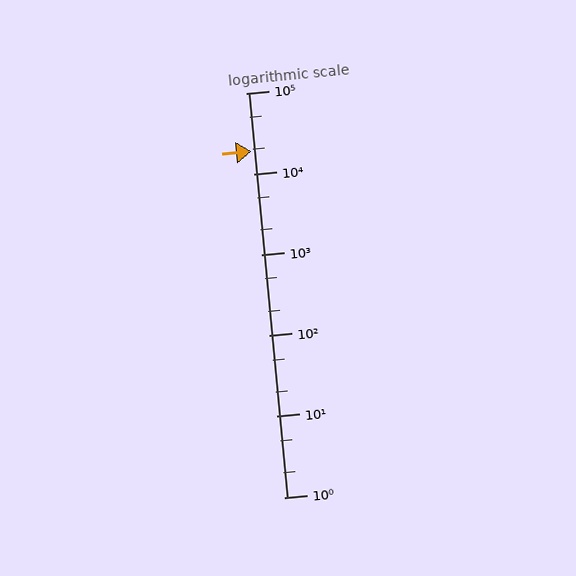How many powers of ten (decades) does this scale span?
The scale spans 5 decades, from 1 to 100000.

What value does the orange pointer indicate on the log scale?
The pointer indicates approximately 19000.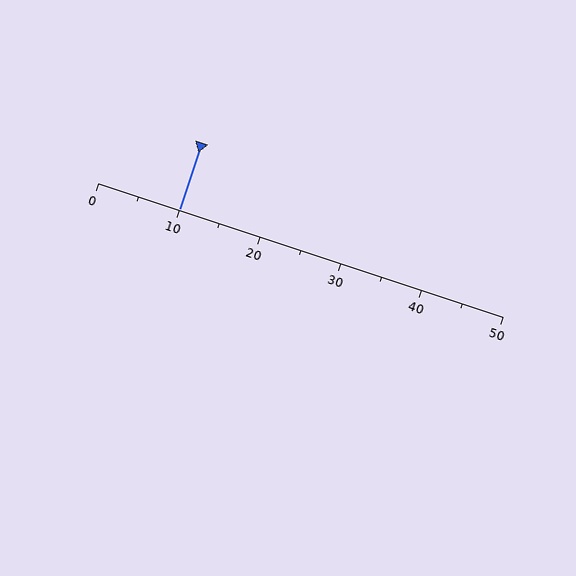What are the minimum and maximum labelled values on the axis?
The axis runs from 0 to 50.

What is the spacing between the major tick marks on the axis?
The major ticks are spaced 10 apart.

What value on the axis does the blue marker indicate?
The marker indicates approximately 10.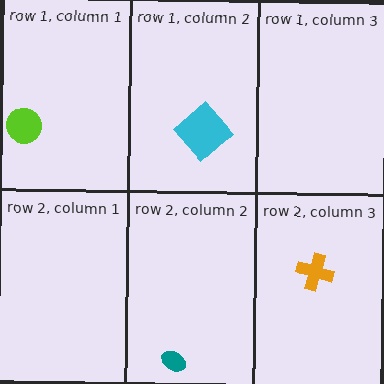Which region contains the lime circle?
The row 1, column 1 region.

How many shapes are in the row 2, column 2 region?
1.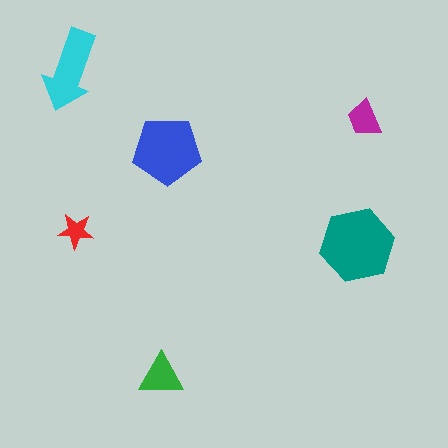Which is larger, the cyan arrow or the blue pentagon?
The blue pentagon.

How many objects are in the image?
There are 6 objects in the image.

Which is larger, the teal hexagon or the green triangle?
The teal hexagon.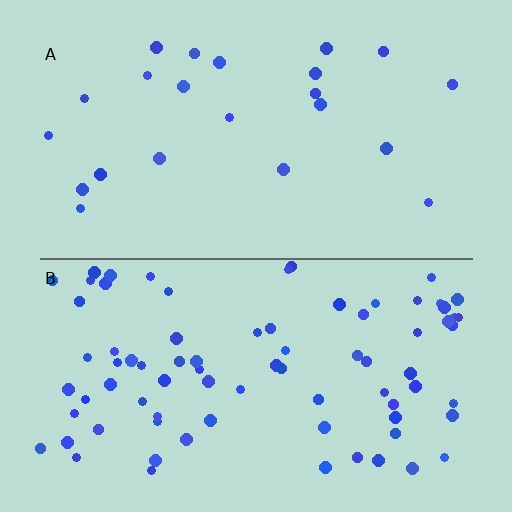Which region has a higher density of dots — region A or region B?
B (the bottom).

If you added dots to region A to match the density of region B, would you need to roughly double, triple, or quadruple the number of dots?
Approximately quadruple.